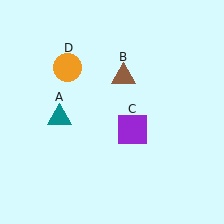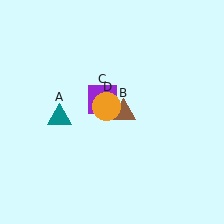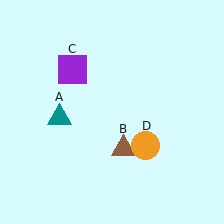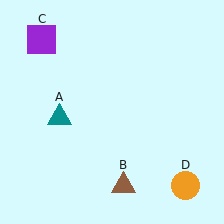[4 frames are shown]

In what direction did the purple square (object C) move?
The purple square (object C) moved up and to the left.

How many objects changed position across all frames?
3 objects changed position: brown triangle (object B), purple square (object C), orange circle (object D).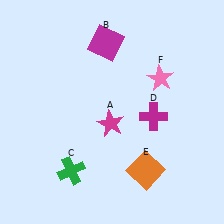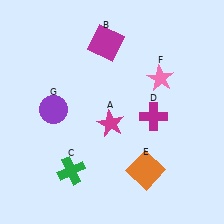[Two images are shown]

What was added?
A purple circle (G) was added in Image 2.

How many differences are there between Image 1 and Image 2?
There is 1 difference between the two images.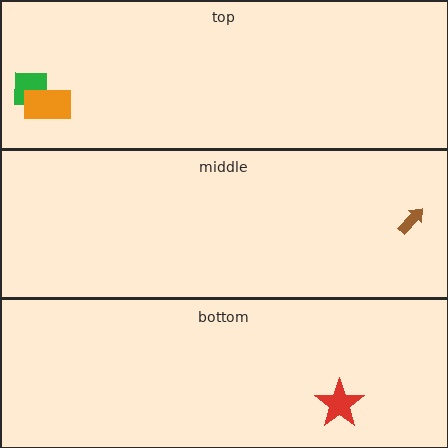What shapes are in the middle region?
The brown arrow.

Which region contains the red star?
The bottom region.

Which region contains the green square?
The top region.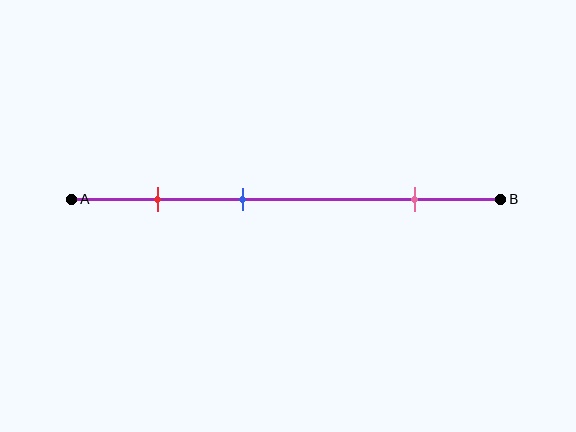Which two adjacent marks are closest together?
The red and blue marks are the closest adjacent pair.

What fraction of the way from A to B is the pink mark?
The pink mark is approximately 80% (0.8) of the way from A to B.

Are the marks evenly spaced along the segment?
No, the marks are not evenly spaced.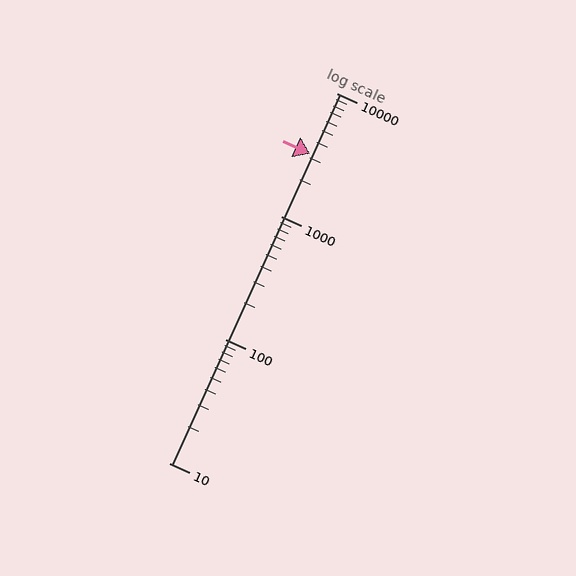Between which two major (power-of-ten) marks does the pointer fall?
The pointer is between 1000 and 10000.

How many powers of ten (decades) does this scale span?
The scale spans 3 decades, from 10 to 10000.